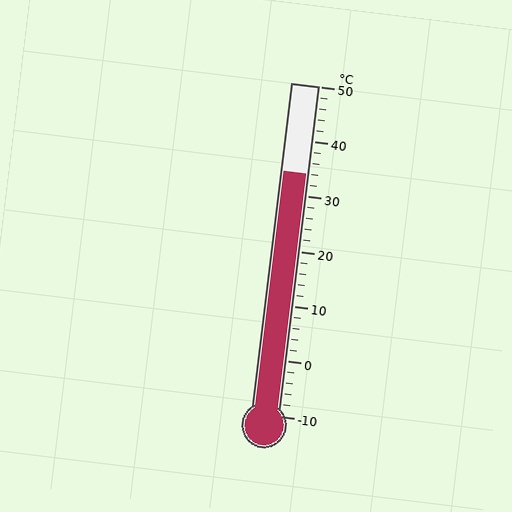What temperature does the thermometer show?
The thermometer shows approximately 34°C.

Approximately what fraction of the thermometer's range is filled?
The thermometer is filled to approximately 75% of its range.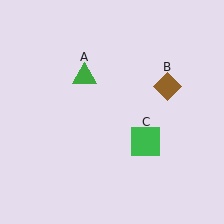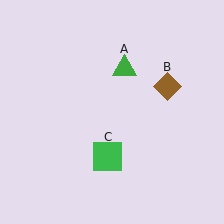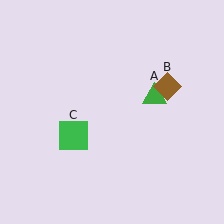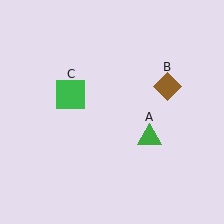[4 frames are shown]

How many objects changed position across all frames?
2 objects changed position: green triangle (object A), green square (object C).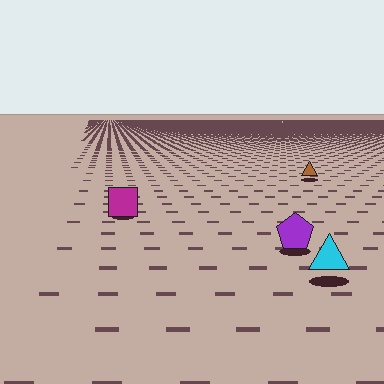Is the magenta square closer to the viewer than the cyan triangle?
No. The cyan triangle is closer — you can tell from the texture gradient: the ground texture is coarser near it.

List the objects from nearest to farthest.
From nearest to farthest: the cyan triangle, the purple pentagon, the magenta square, the brown triangle.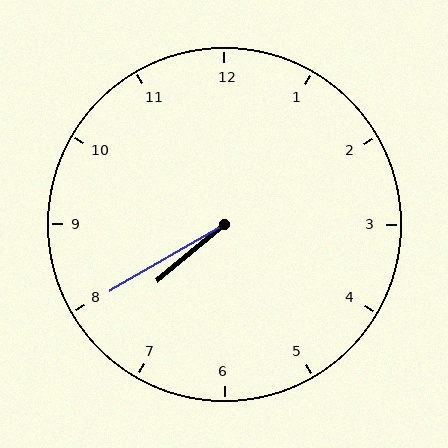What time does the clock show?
7:40.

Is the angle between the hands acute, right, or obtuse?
It is acute.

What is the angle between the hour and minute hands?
Approximately 10 degrees.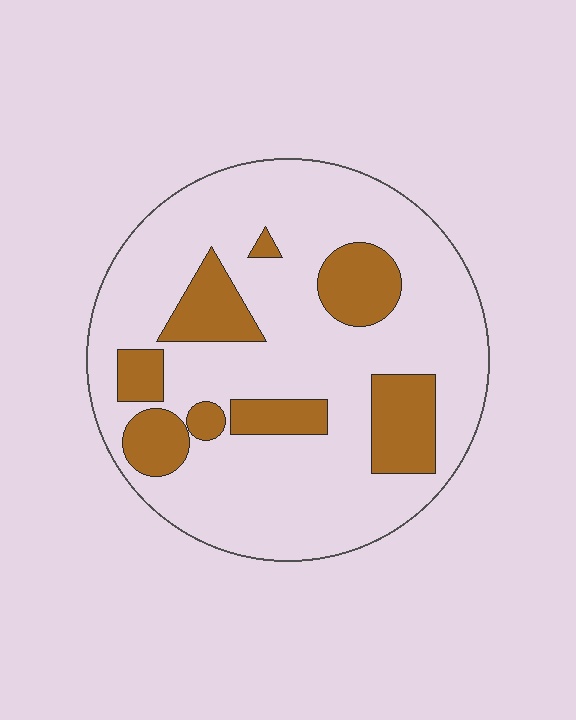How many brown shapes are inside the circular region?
8.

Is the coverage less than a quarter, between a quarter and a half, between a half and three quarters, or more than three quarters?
Less than a quarter.